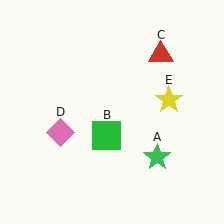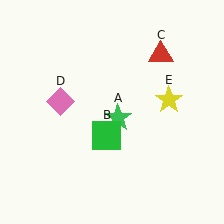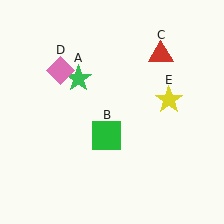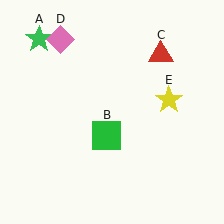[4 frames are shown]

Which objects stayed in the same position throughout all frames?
Green square (object B) and red triangle (object C) and yellow star (object E) remained stationary.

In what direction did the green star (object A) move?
The green star (object A) moved up and to the left.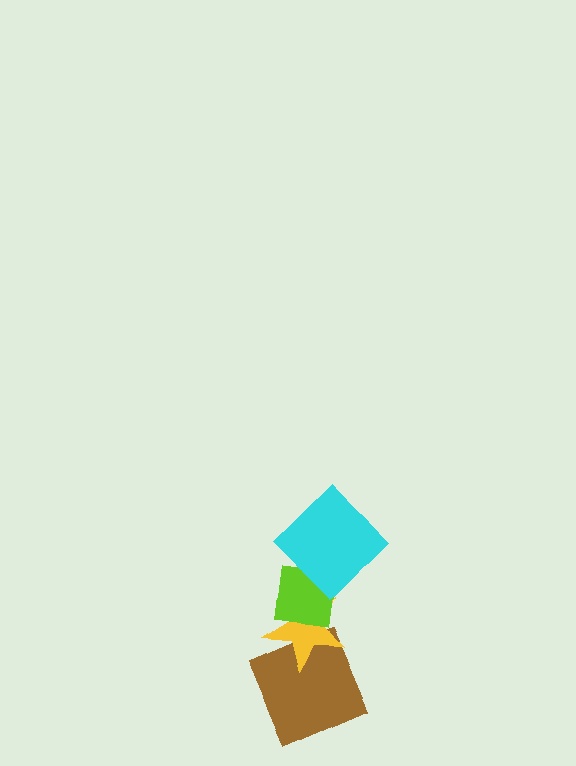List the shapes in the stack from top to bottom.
From top to bottom: the cyan diamond, the lime square, the yellow star, the brown square.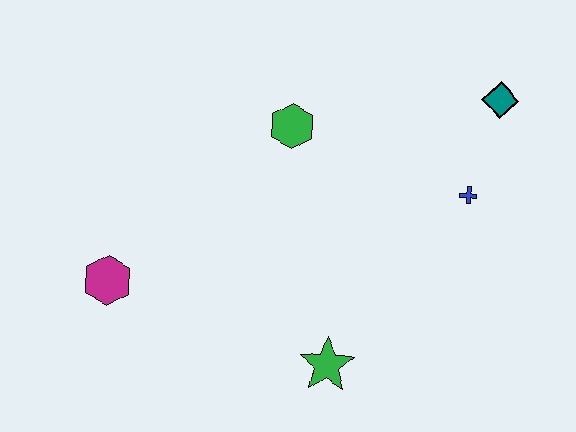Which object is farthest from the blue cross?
The magenta hexagon is farthest from the blue cross.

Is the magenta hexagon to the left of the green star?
Yes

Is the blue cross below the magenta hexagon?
No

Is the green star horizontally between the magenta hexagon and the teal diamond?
Yes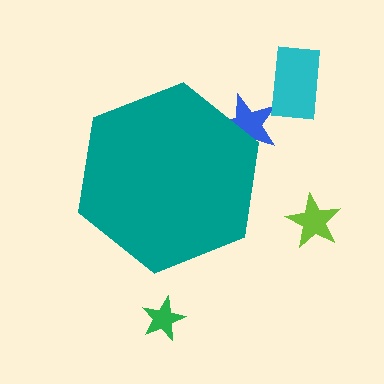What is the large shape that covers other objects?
A teal hexagon.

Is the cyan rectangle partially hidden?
No, the cyan rectangle is fully visible.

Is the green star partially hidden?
No, the green star is fully visible.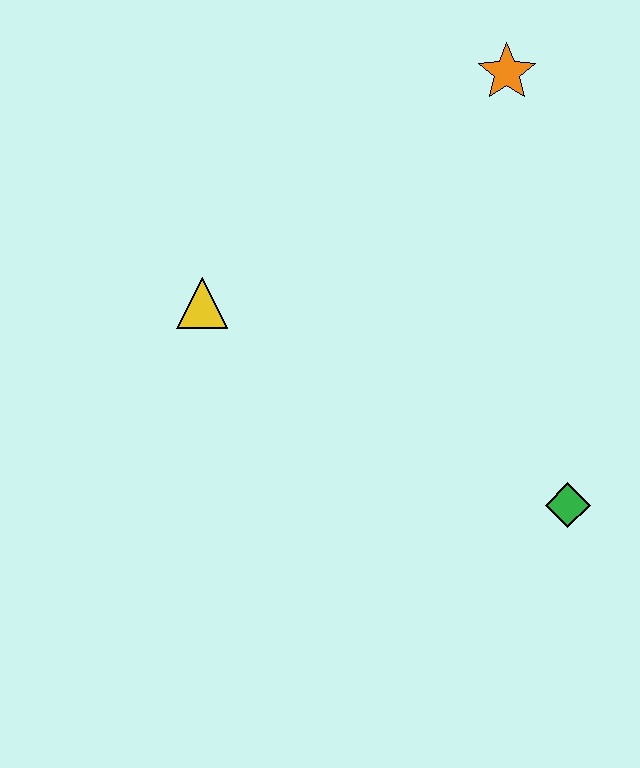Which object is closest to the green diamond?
The yellow triangle is closest to the green diamond.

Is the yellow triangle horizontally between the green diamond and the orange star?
No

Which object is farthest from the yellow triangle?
The green diamond is farthest from the yellow triangle.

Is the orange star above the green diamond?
Yes